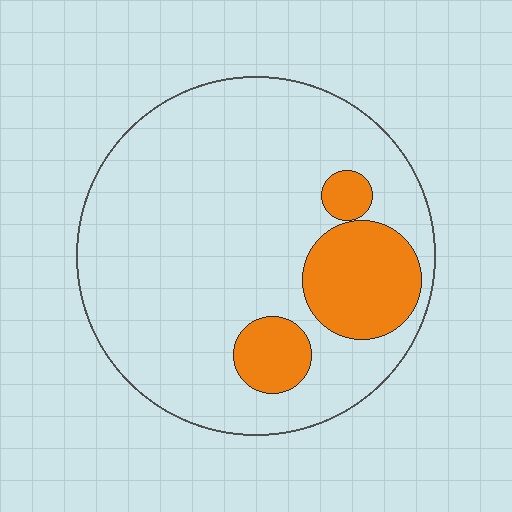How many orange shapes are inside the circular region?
3.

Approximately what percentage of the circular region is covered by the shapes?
Approximately 20%.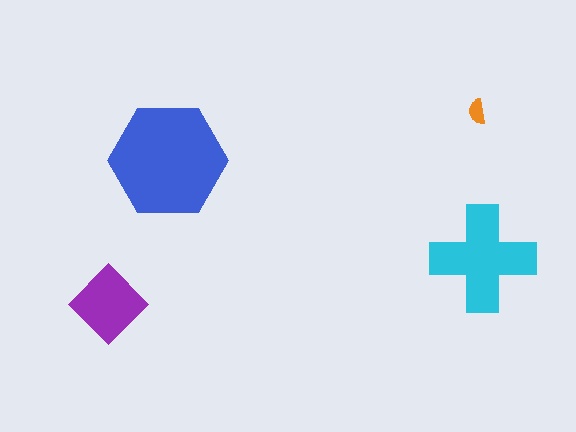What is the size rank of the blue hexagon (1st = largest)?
1st.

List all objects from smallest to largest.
The orange semicircle, the purple diamond, the cyan cross, the blue hexagon.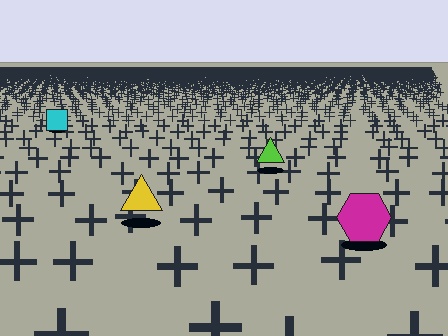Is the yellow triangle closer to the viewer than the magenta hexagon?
No. The magenta hexagon is closer — you can tell from the texture gradient: the ground texture is coarser near it.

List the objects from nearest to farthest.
From nearest to farthest: the magenta hexagon, the yellow triangle, the lime triangle, the cyan square.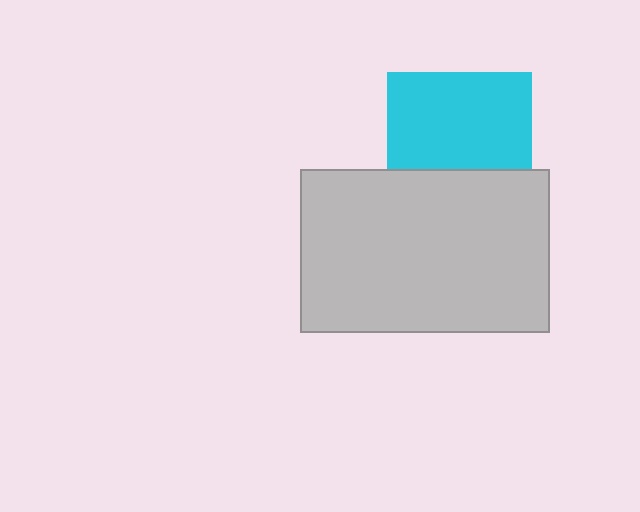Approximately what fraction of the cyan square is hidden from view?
Roughly 33% of the cyan square is hidden behind the light gray rectangle.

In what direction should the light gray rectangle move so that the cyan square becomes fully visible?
The light gray rectangle should move down. That is the shortest direction to clear the overlap and leave the cyan square fully visible.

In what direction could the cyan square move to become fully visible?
The cyan square could move up. That would shift it out from behind the light gray rectangle entirely.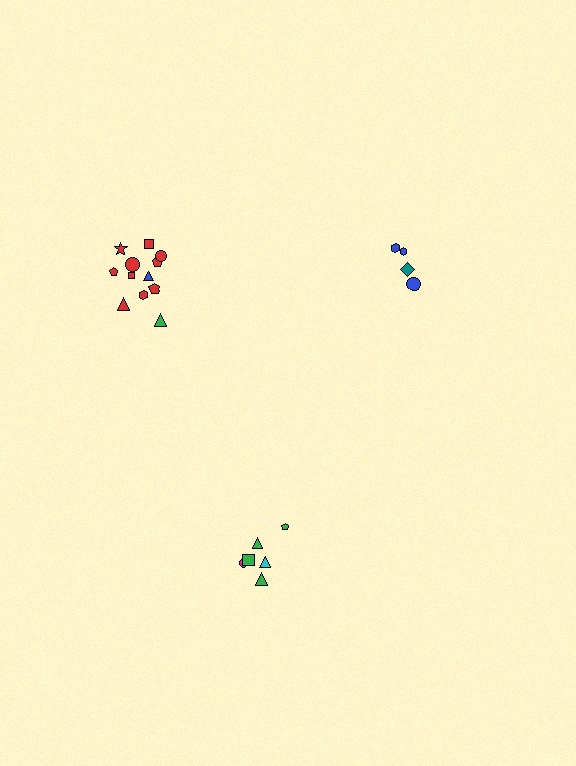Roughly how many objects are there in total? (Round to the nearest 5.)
Roughly 20 objects in total.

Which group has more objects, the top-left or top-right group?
The top-left group.